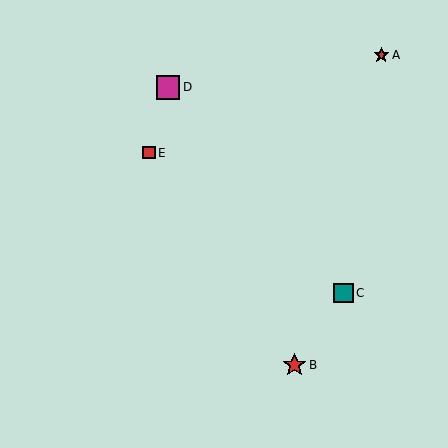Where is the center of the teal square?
The center of the teal square is at (343, 293).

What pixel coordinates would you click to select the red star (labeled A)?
Click at (381, 55) to select the red star A.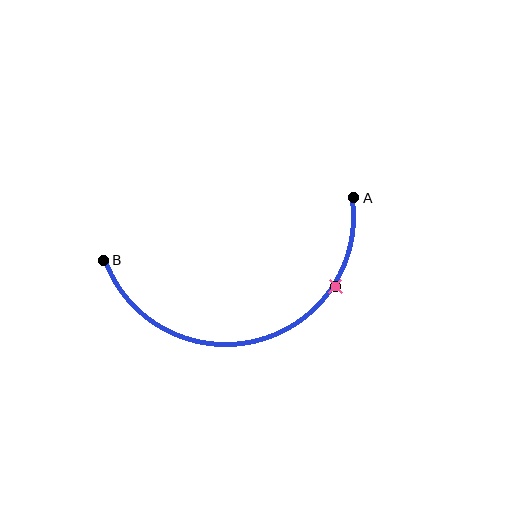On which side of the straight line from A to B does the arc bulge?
The arc bulges below the straight line connecting A and B.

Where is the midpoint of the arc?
The arc midpoint is the point on the curve farthest from the straight line joining A and B. It sits below that line.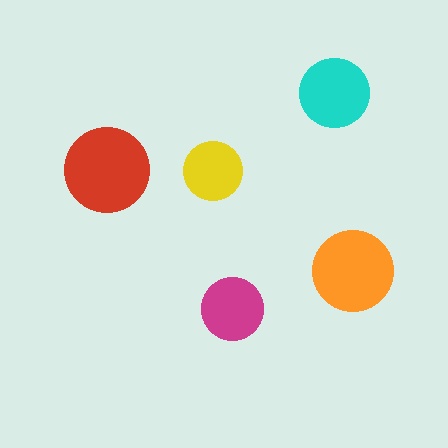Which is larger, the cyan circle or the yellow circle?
The cyan one.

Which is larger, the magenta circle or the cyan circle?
The cyan one.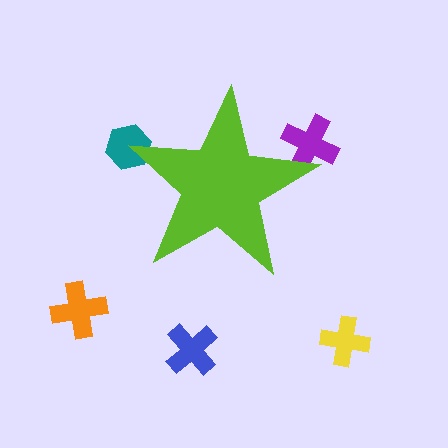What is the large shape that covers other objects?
A lime star.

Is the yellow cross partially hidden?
No, the yellow cross is fully visible.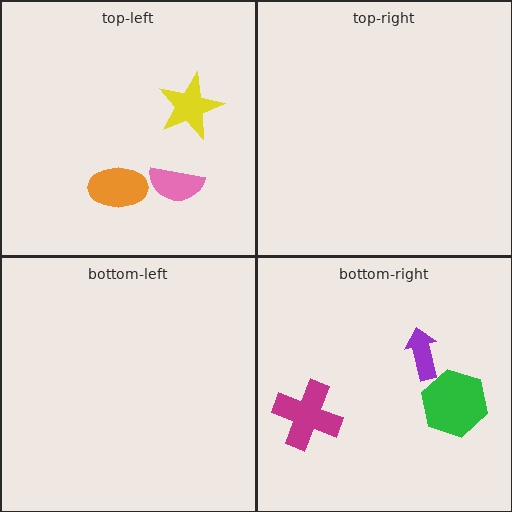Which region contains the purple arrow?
The bottom-right region.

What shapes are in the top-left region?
The pink semicircle, the yellow star, the orange ellipse.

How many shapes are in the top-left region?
3.